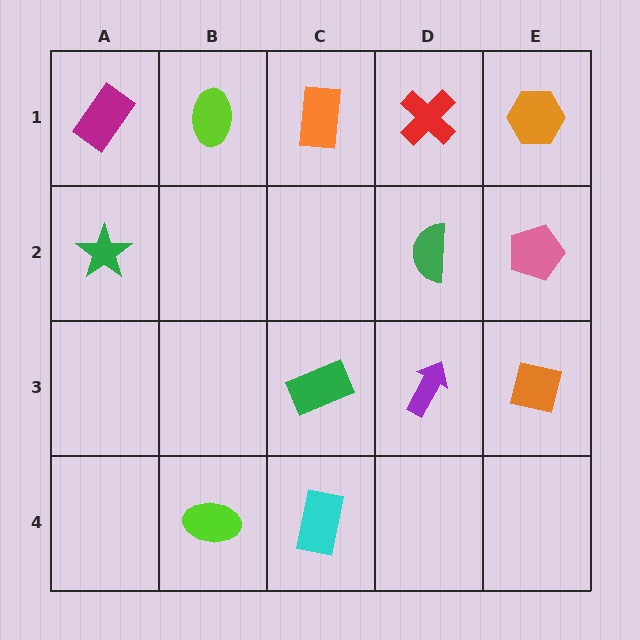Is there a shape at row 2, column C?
No, that cell is empty.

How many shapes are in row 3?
3 shapes.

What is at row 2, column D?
A green semicircle.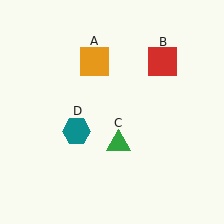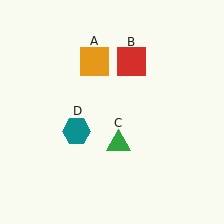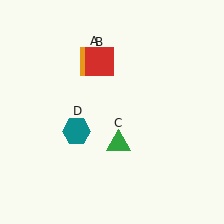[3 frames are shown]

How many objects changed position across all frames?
1 object changed position: red square (object B).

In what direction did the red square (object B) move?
The red square (object B) moved left.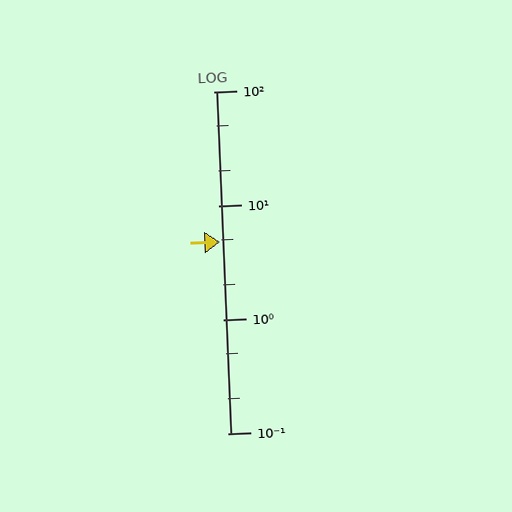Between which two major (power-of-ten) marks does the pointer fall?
The pointer is between 1 and 10.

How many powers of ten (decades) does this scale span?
The scale spans 3 decades, from 0.1 to 100.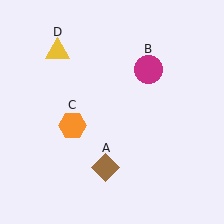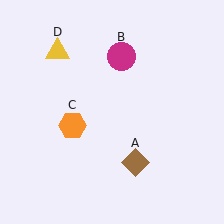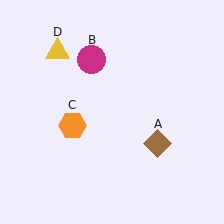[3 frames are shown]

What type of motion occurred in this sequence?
The brown diamond (object A), magenta circle (object B) rotated counterclockwise around the center of the scene.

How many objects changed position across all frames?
2 objects changed position: brown diamond (object A), magenta circle (object B).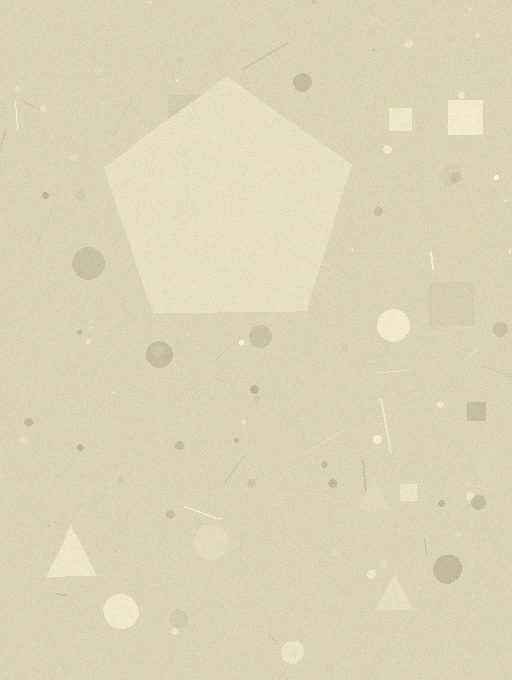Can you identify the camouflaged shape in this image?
The camouflaged shape is a pentagon.